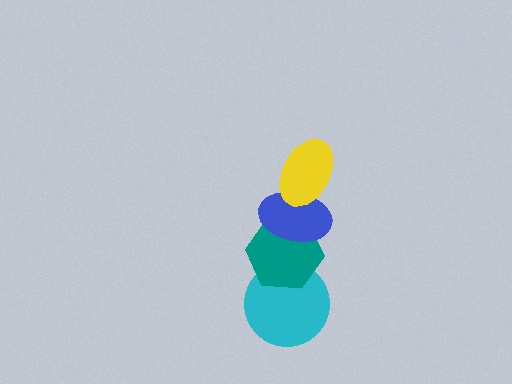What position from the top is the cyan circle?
The cyan circle is 4th from the top.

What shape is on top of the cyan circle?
The teal hexagon is on top of the cyan circle.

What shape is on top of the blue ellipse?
The yellow ellipse is on top of the blue ellipse.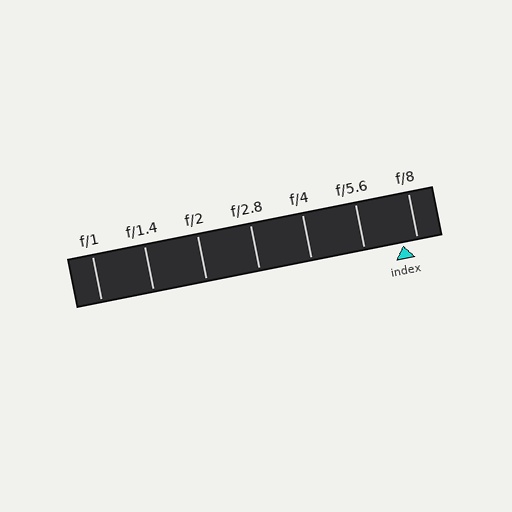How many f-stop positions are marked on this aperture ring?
There are 7 f-stop positions marked.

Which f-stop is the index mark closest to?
The index mark is closest to f/8.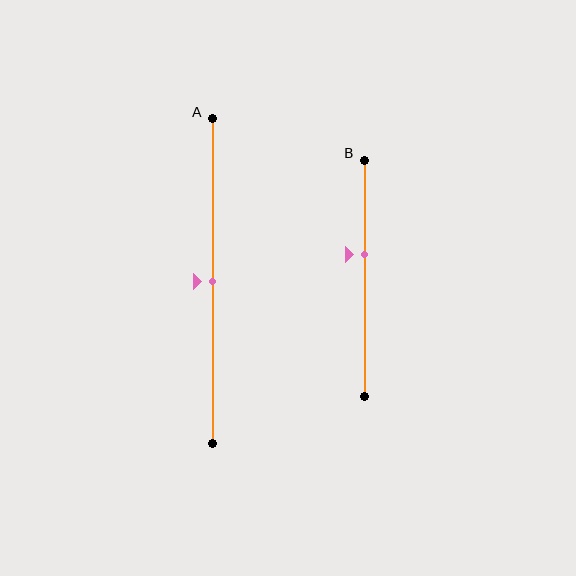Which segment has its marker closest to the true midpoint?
Segment A has its marker closest to the true midpoint.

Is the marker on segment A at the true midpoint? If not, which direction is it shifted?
Yes, the marker on segment A is at the true midpoint.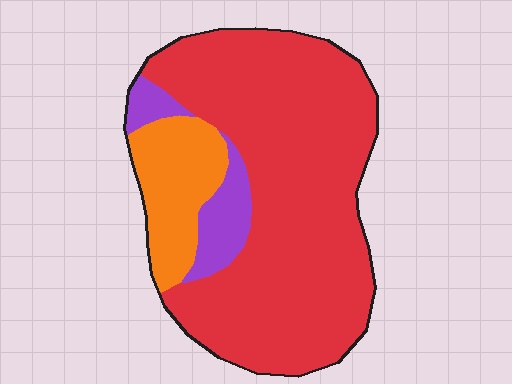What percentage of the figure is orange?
Orange covers 16% of the figure.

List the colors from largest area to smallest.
From largest to smallest: red, orange, purple.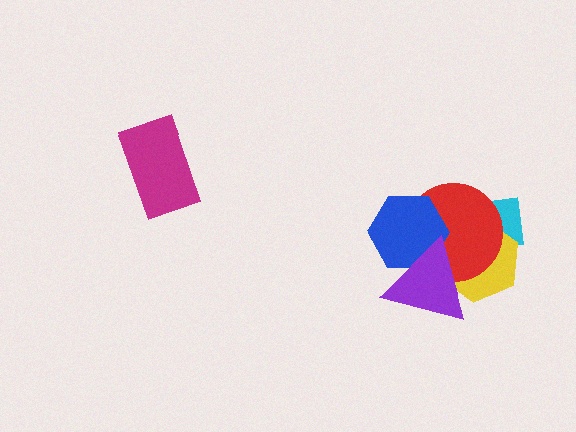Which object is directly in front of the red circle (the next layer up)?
The blue hexagon is directly in front of the red circle.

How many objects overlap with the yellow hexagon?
3 objects overlap with the yellow hexagon.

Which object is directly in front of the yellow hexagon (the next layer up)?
The red circle is directly in front of the yellow hexagon.